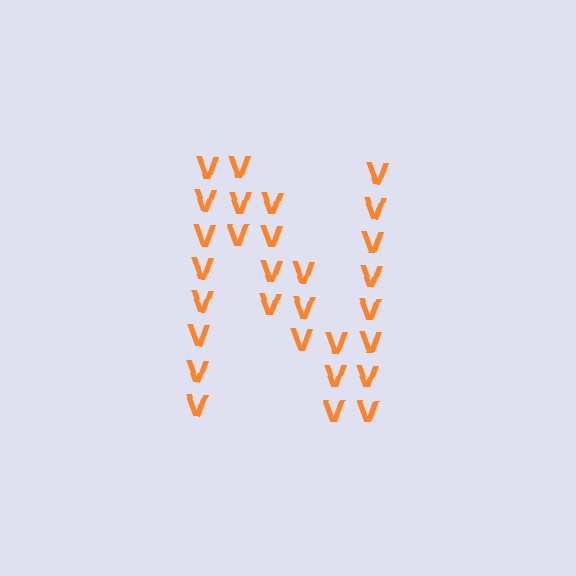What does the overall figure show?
The overall figure shows the letter N.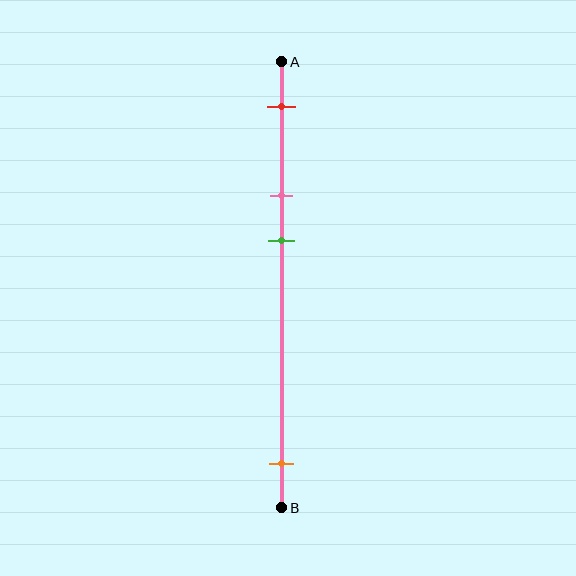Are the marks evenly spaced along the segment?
No, the marks are not evenly spaced.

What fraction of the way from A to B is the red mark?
The red mark is approximately 10% (0.1) of the way from A to B.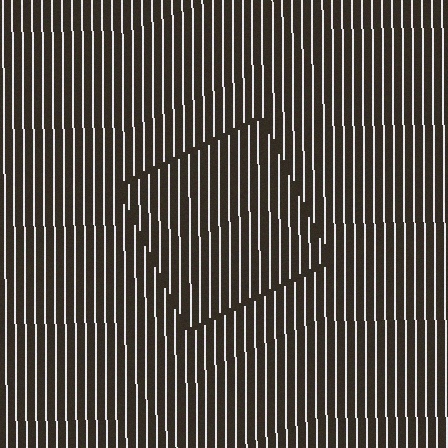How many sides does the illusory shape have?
4 sides — the line-ends trace a square.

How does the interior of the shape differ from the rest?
The interior of the shape contains the same grating, shifted by half a period — the contour is defined by the phase discontinuity where line-ends from the inner and outer gratings abut.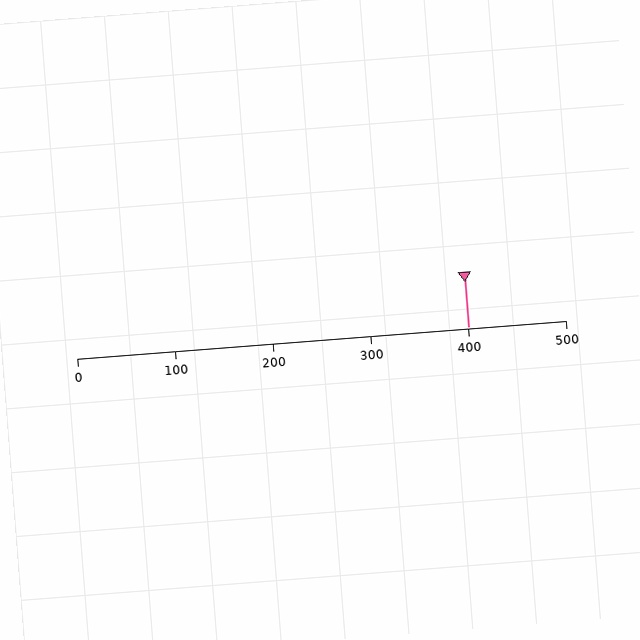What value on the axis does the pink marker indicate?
The marker indicates approximately 400.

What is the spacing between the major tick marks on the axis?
The major ticks are spaced 100 apart.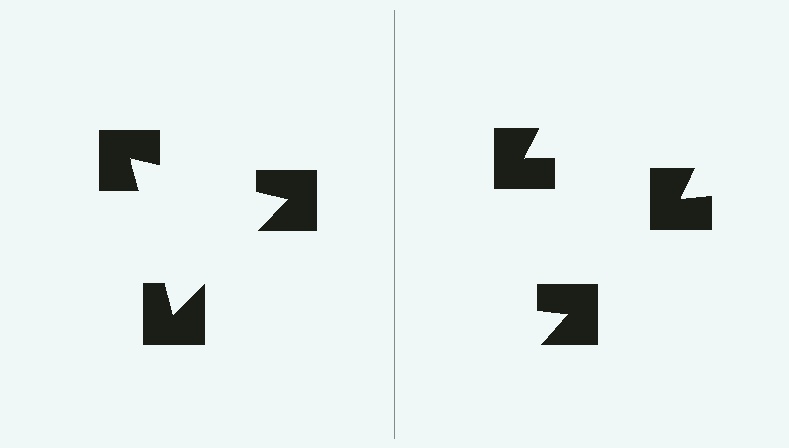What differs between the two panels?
The notched squares are positioned identically on both sides; only the wedge orientations differ. On the left they align to a triangle; on the right they are misaligned.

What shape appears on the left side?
An illusory triangle.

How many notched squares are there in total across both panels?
6 — 3 on each side.